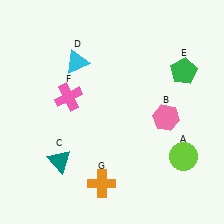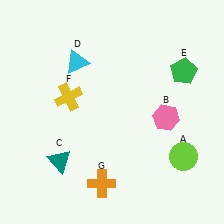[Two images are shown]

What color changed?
The cross (F) changed from pink in Image 1 to yellow in Image 2.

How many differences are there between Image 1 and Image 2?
There is 1 difference between the two images.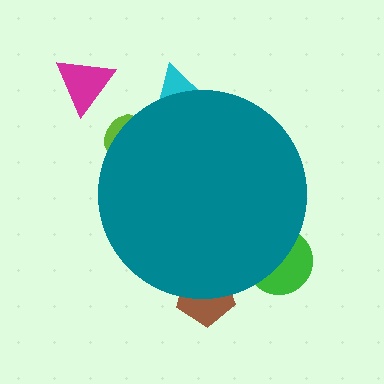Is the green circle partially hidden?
Yes, the green circle is partially hidden behind the teal circle.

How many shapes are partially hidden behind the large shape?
4 shapes are partially hidden.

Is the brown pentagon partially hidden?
Yes, the brown pentagon is partially hidden behind the teal circle.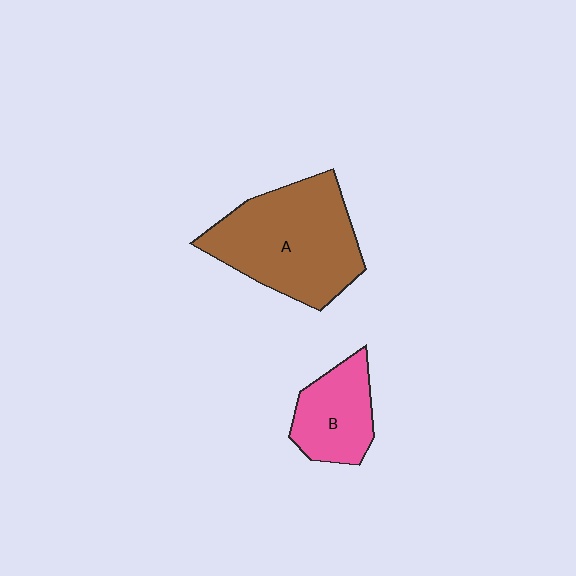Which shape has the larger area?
Shape A (brown).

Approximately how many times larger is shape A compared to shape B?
Approximately 2.0 times.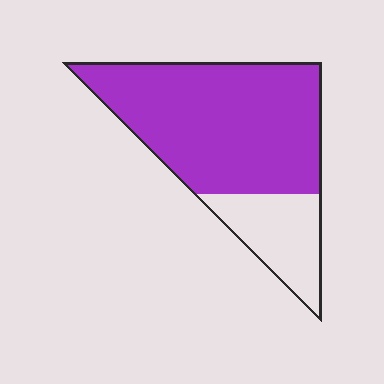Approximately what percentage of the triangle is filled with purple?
Approximately 75%.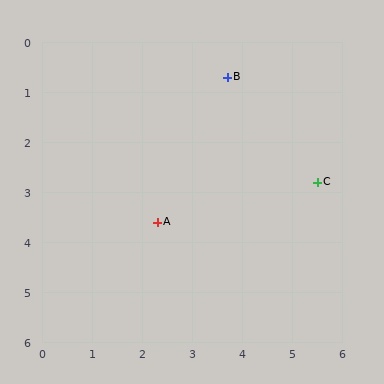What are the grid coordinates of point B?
Point B is at approximately (3.7, 0.7).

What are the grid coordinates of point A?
Point A is at approximately (2.3, 3.6).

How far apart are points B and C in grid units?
Points B and C are about 2.8 grid units apart.